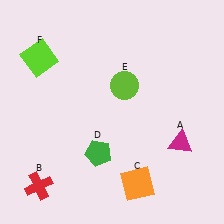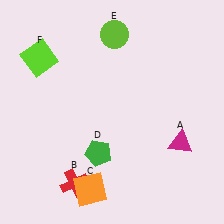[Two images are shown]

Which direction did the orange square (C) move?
The orange square (C) moved left.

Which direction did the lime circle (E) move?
The lime circle (E) moved up.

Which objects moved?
The objects that moved are: the red cross (B), the orange square (C), the lime circle (E).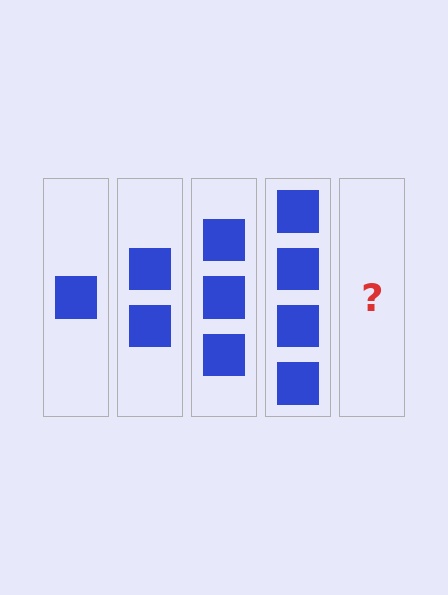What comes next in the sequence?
The next element should be 5 squares.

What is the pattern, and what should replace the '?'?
The pattern is that each step adds one more square. The '?' should be 5 squares.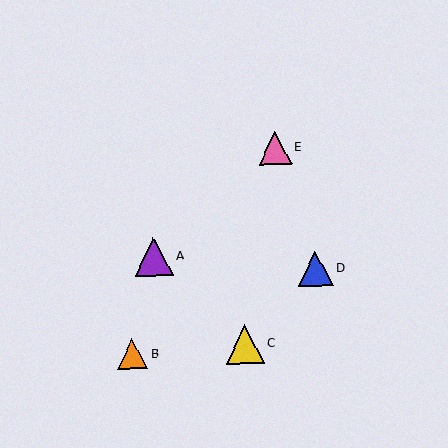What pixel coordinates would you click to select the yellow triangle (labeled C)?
Click at (245, 344) to select the yellow triangle C.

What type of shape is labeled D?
Shape D is a blue triangle.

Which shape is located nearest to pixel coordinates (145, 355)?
The orange triangle (labeled B) at (132, 354) is nearest to that location.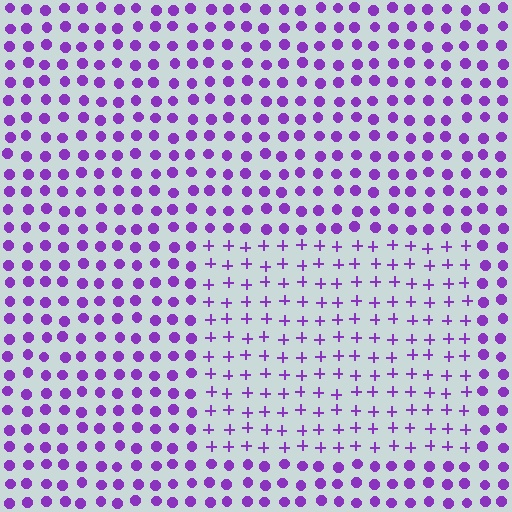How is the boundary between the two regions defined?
The boundary is defined by a change in element shape: plus signs inside vs. circles outside. All elements share the same color and spacing.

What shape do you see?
I see a rectangle.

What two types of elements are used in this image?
The image uses plus signs inside the rectangle region and circles outside it.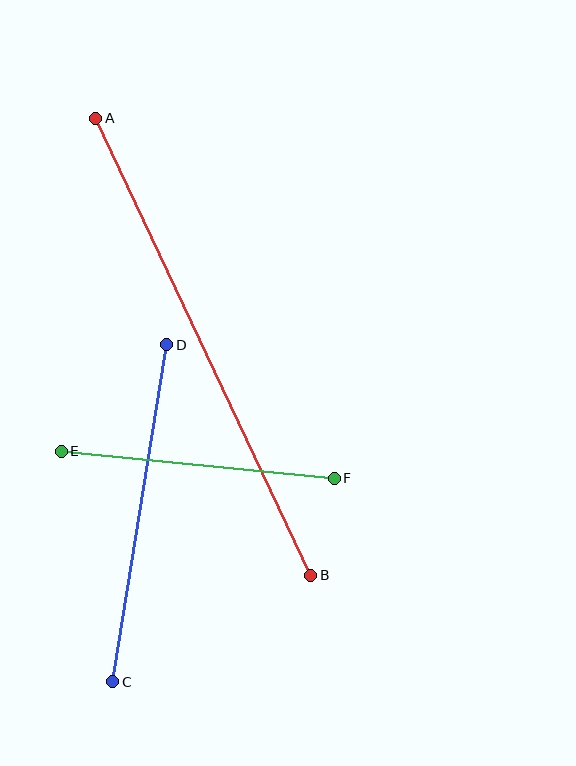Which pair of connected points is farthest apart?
Points A and B are farthest apart.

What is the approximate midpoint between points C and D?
The midpoint is at approximately (140, 513) pixels.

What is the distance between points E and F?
The distance is approximately 274 pixels.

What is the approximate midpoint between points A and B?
The midpoint is at approximately (203, 347) pixels.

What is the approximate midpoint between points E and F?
The midpoint is at approximately (198, 465) pixels.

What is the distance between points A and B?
The distance is approximately 505 pixels.